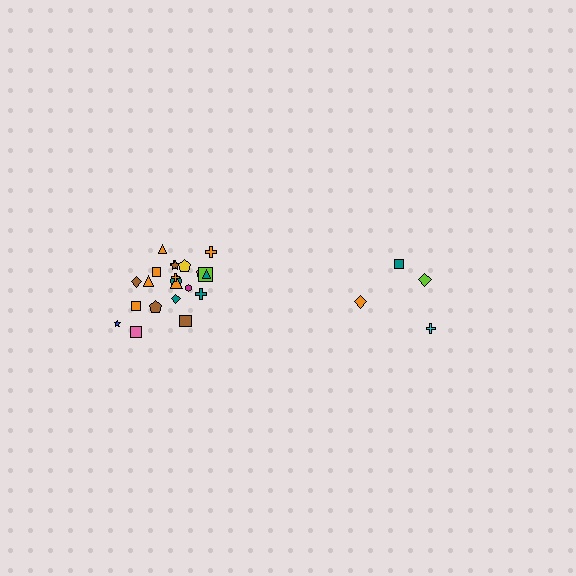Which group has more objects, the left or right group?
The left group.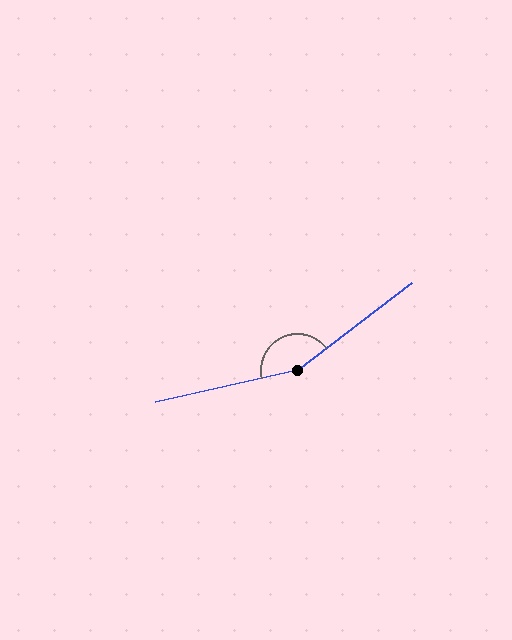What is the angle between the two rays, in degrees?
Approximately 155 degrees.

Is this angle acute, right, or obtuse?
It is obtuse.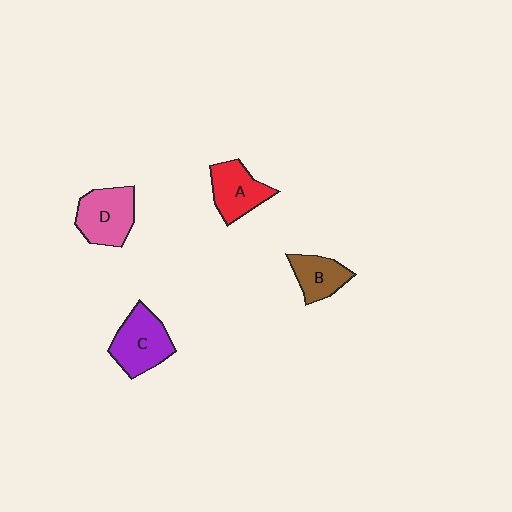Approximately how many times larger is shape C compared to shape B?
Approximately 1.5 times.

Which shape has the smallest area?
Shape B (brown).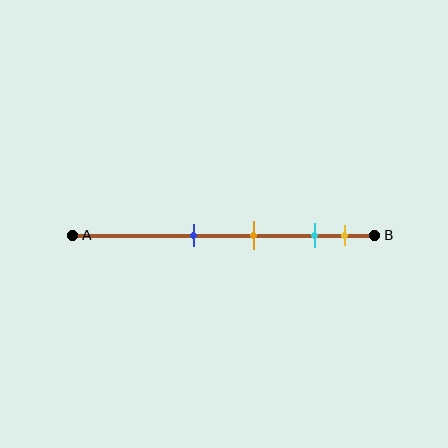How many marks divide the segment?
There are 4 marks dividing the segment.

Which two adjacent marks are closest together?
The cyan and yellow marks are the closest adjacent pair.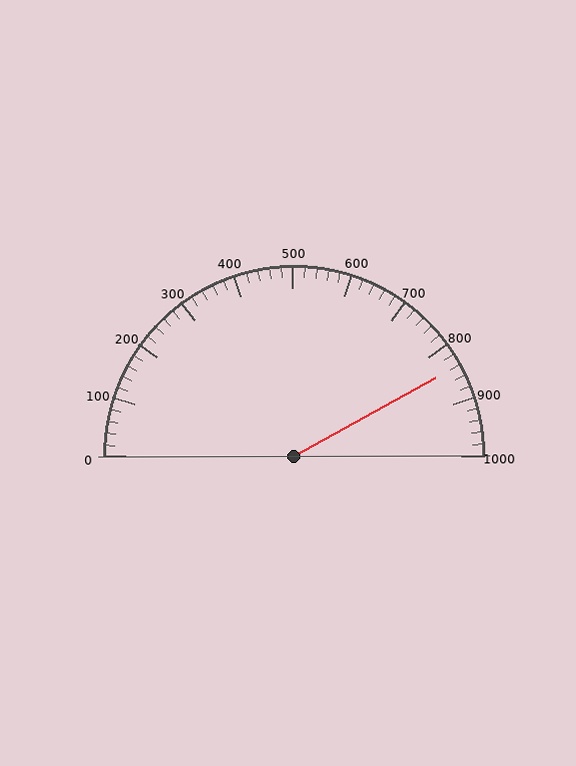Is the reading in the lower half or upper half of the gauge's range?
The reading is in the upper half of the range (0 to 1000).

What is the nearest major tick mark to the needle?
The nearest major tick mark is 800.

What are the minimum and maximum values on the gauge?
The gauge ranges from 0 to 1000.